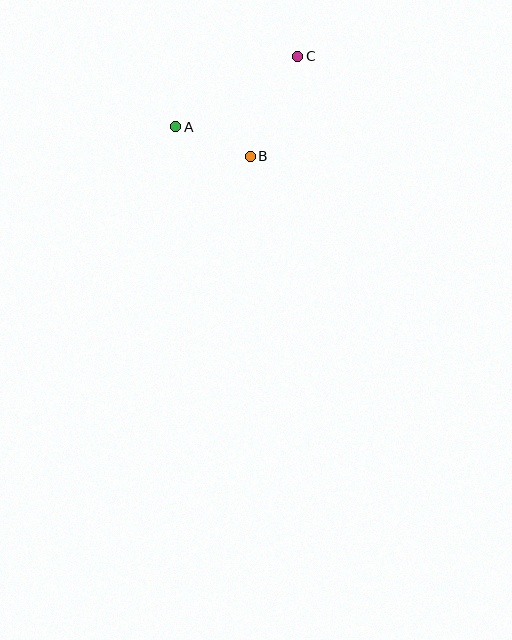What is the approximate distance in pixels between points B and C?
The distance between B and C is approximately 111 pixels.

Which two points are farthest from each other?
Points A and C are farthest from each other.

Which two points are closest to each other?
Points A and B are closest to each other.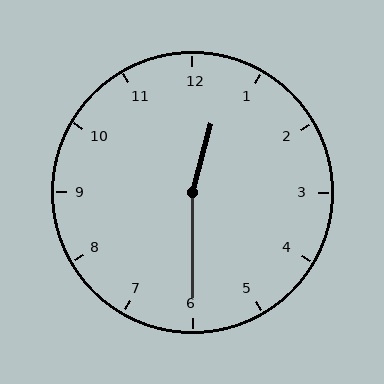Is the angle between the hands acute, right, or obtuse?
It is obtuse.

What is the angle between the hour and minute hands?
Approximately 165 degrees.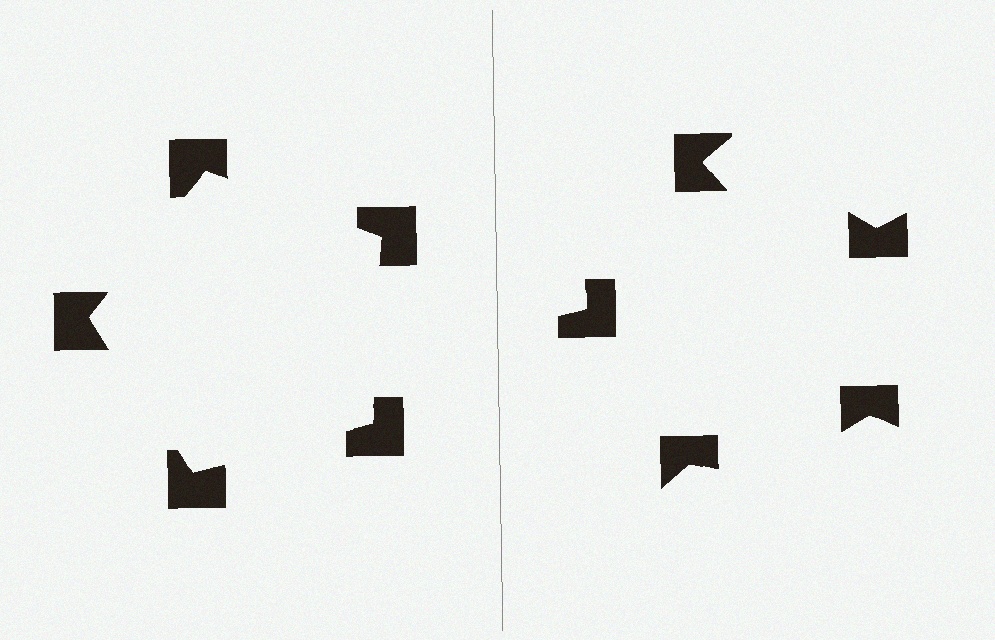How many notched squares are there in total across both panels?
10 — 5 on each side.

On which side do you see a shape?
An illusory pentagon appears on the left side. On the right side the wedge cuts are rotated, so no coherent shape forms.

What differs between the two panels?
The notched squares are positioned identically on both sides; only the wedge orientations differ. On the left they align to a pentagon; on the right they are misaligned.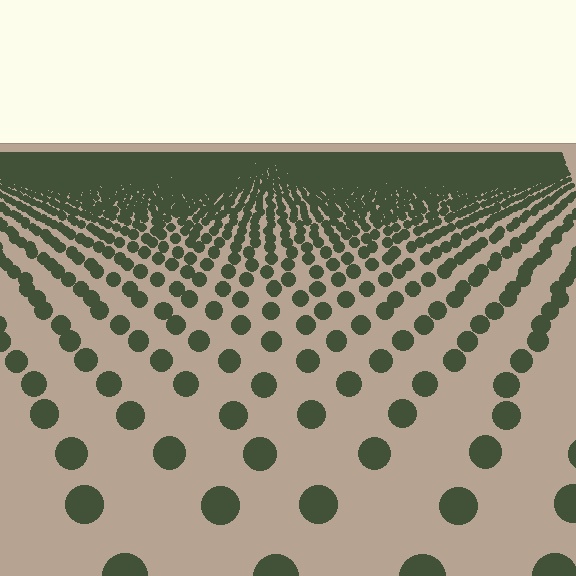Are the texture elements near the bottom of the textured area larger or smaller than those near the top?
Larger. Near the bottom, elements are closer to the viewer and appear at a bigger on-screen size.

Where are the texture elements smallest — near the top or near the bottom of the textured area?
Near the top.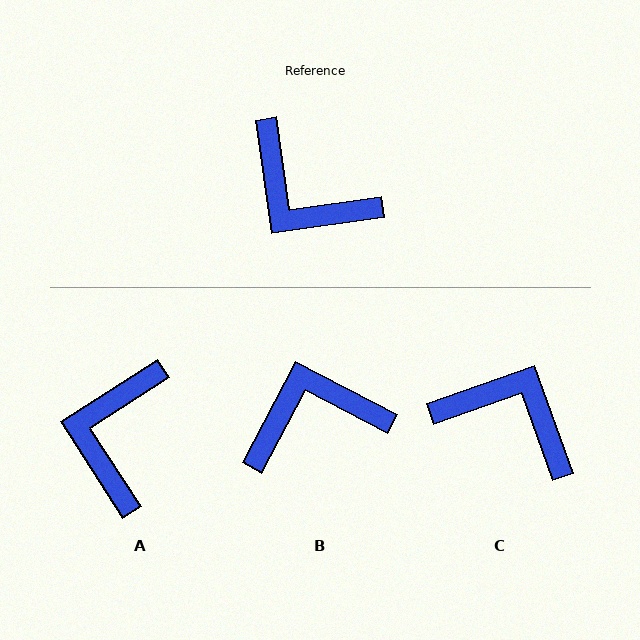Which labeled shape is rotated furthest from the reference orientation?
C, about 168 degrees away.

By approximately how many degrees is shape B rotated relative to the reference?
Approximately 126 degrees clockwise.